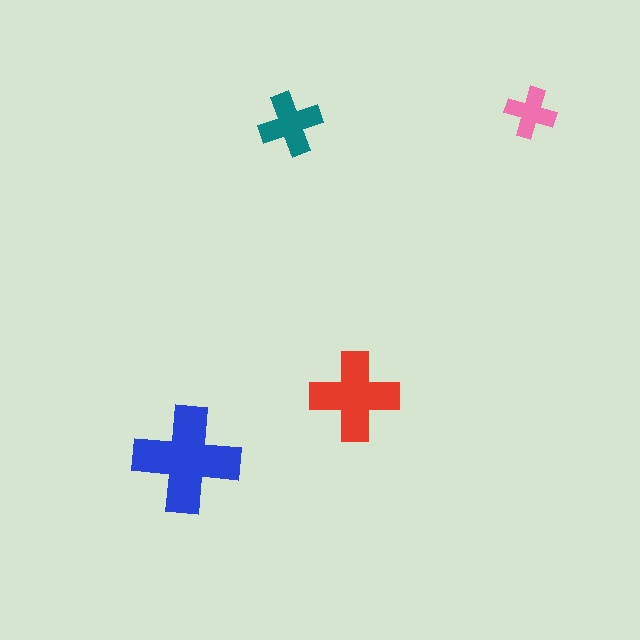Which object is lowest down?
The blue cross is bottommost.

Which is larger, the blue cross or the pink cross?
The blue one.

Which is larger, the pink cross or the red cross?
The red one.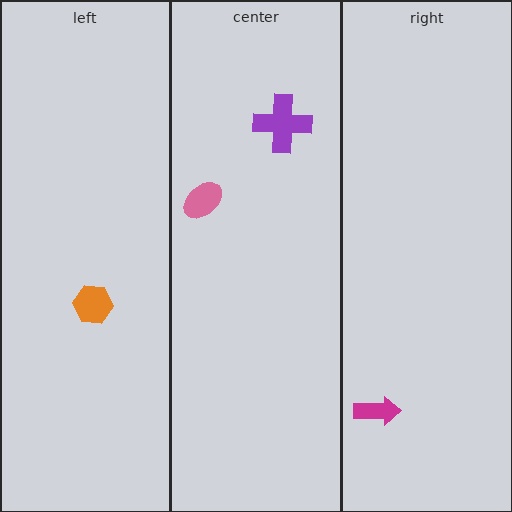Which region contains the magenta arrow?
The right region.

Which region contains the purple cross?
The center region.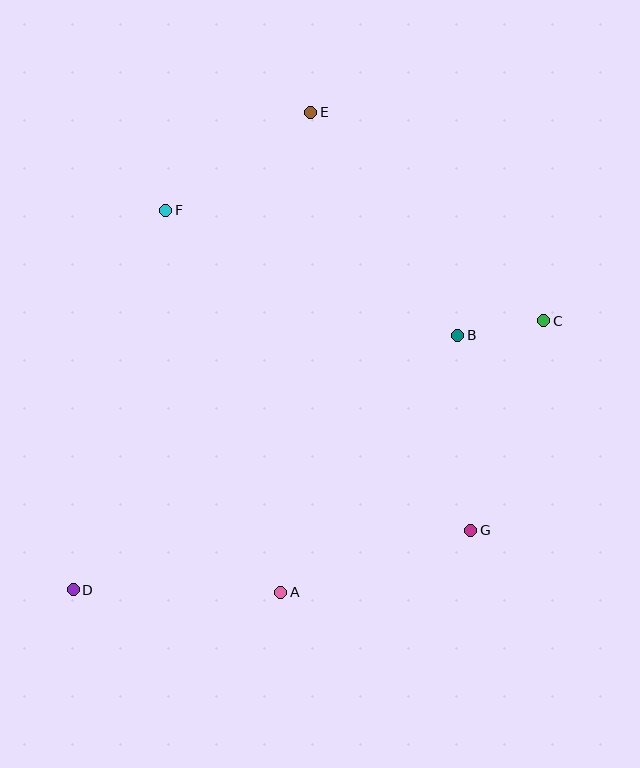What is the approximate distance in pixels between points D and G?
The distance between D and G is approximately 402 pixels.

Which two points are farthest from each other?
Points C and D are farthest from each other.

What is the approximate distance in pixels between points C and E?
The distance between C and E is approximately 312 pixels.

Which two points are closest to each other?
Points B and C are closest to each other.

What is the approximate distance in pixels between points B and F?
The distance between B and F is approximately 318 pixels.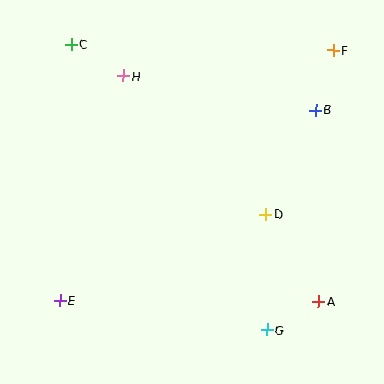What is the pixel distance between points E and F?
The distance between E and F is 371 pixels.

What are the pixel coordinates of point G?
Point G is at (267, 330).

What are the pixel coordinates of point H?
Point H is at (124, 76).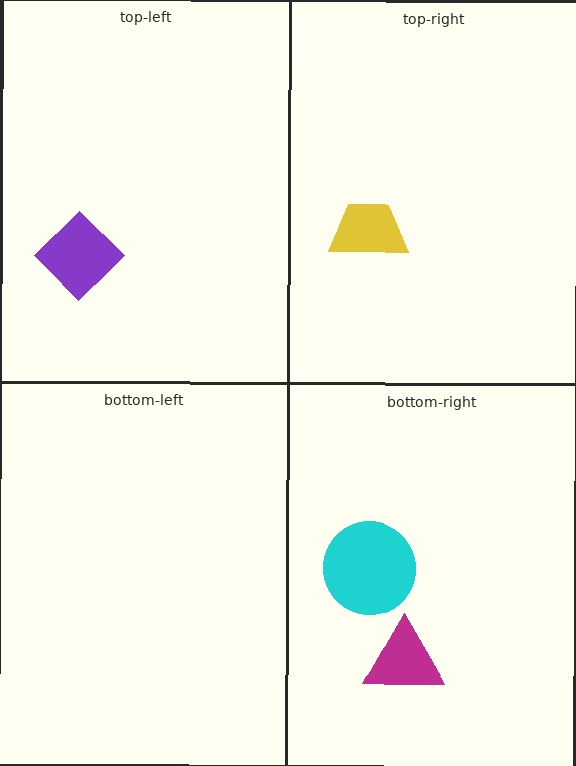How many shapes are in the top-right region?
1.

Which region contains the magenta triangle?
The bottom-right region.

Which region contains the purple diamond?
The top-left region.